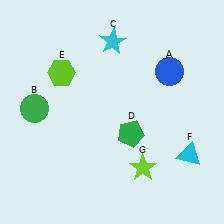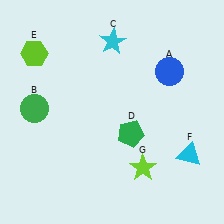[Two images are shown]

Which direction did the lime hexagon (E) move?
The lime hexagon (E) moved left.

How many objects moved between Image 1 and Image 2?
1 object moved between the two images.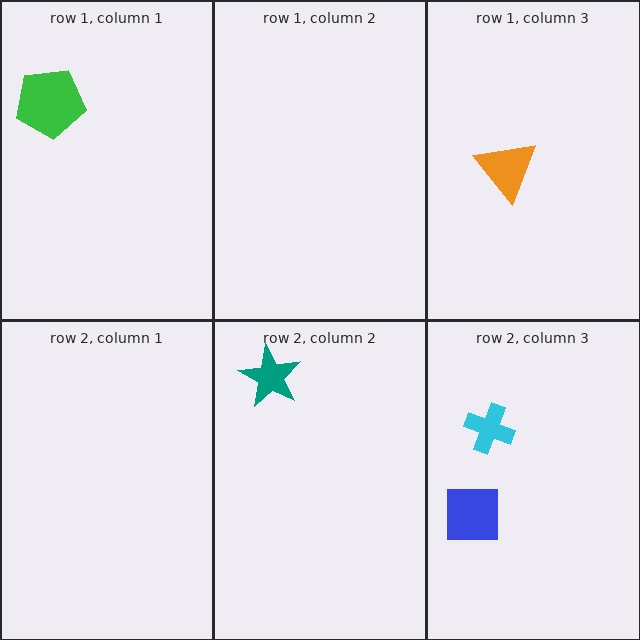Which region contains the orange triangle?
The row 1, column 3 region.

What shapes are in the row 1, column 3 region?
The orange triangle.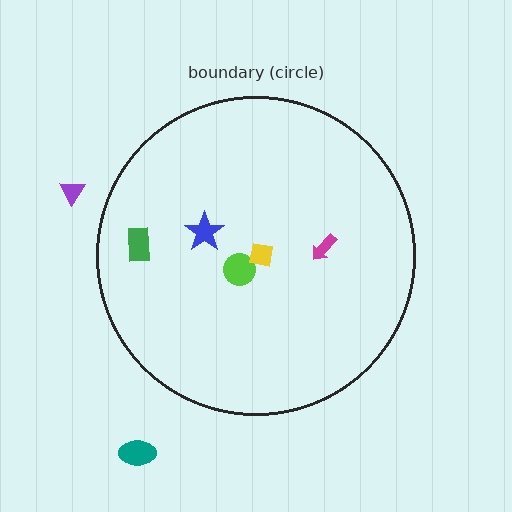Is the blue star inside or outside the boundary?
Inside.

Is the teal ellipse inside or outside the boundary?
Outside.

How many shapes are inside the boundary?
5 inside, 2 outside.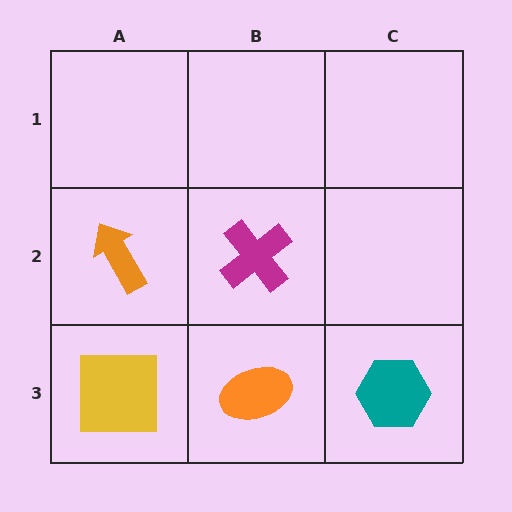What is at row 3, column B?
An orange ellipse.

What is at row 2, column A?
An orange arrow.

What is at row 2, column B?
A magenta cross.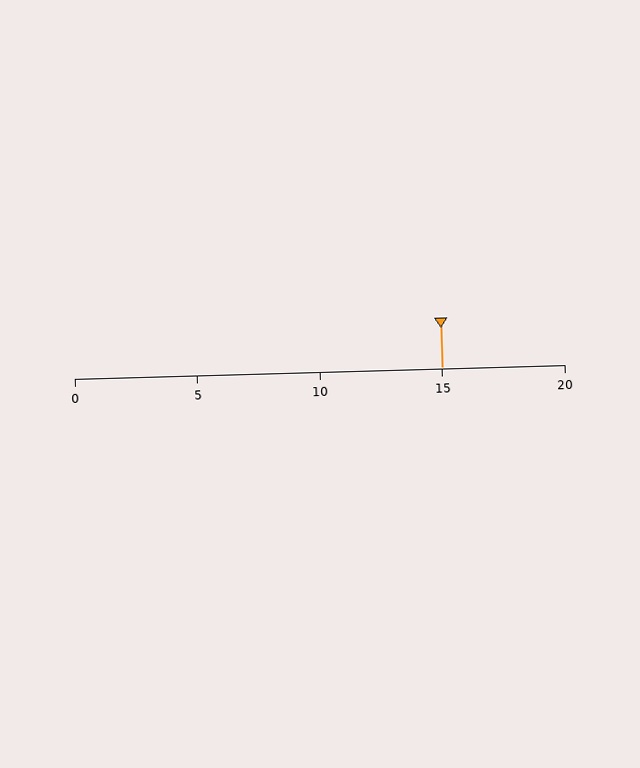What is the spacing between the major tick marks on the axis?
The major ticks are spaced 5 apart.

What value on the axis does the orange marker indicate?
The marker indicates approximately 15.